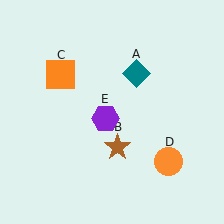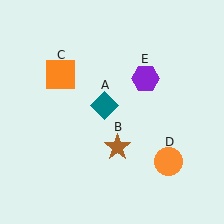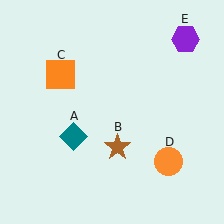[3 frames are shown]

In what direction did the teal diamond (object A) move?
The teal diamond (object A) moved down and to the left.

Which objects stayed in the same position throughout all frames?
Brown star (object B) and orange square (object C) and orange circle (object D) remained stationary.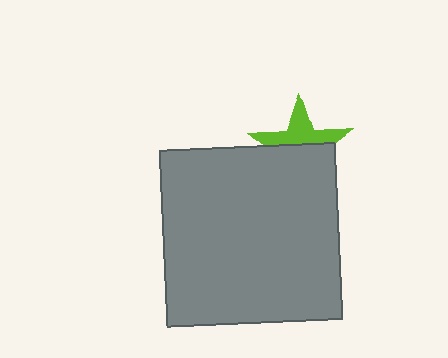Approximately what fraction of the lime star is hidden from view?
Roughly 53% of the lime star is hidden behind the gray square.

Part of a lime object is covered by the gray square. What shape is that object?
It is a star.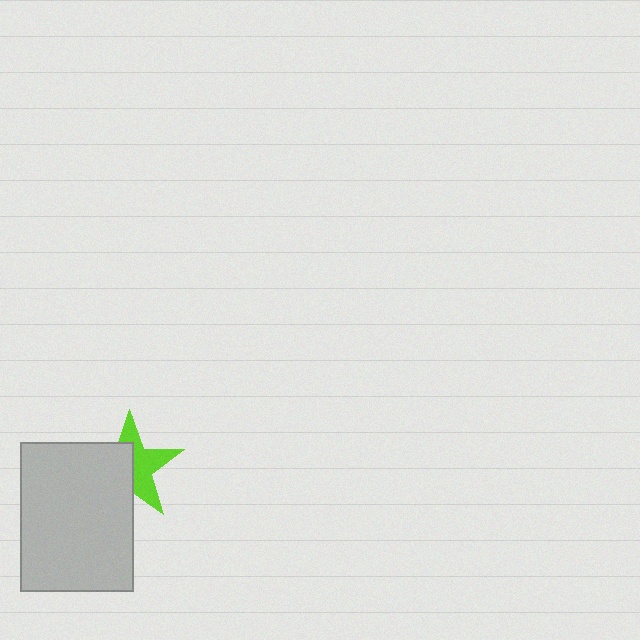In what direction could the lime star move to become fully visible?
The lime star could move toward the upper-right. That would shift it out from behind the light gray rectangle entirely.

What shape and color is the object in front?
The object in front is a light gray rectangle.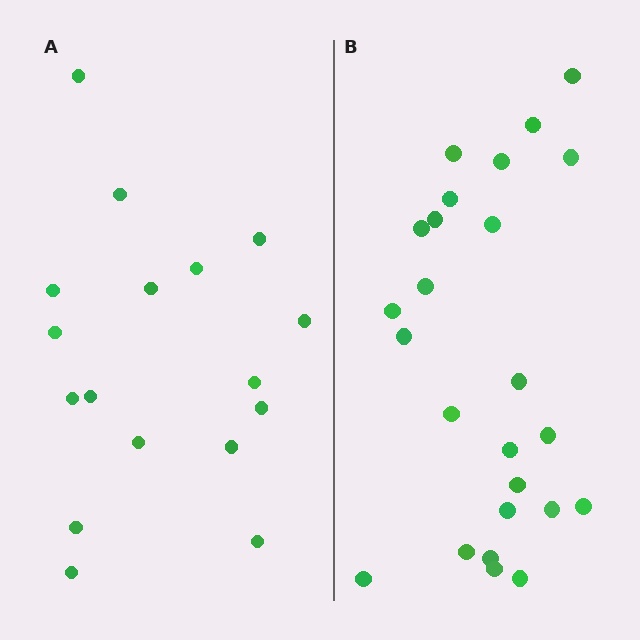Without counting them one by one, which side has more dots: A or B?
Region B (the right region) has more dots.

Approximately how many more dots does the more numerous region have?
Region B has roughly 8 or so more dots than region A.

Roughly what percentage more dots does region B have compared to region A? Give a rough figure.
About 45% more.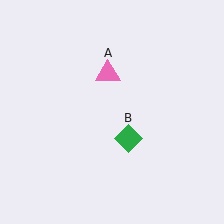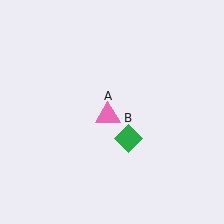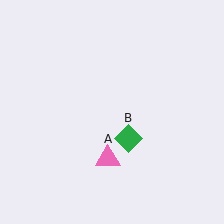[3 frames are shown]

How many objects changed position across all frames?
1 object changed position: pink triangle (object A).